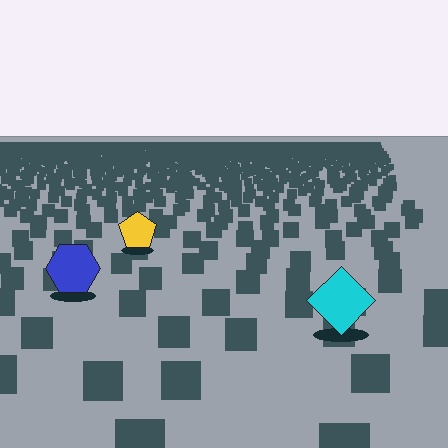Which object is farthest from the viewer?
The yellow pentagon is farthest from the viewer. It appears smaller and the ground texture around it is denser.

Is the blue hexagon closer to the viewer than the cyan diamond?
No. The cyan diamond is closer — you can tell from the texture gradient: the ground texture is coarser near it.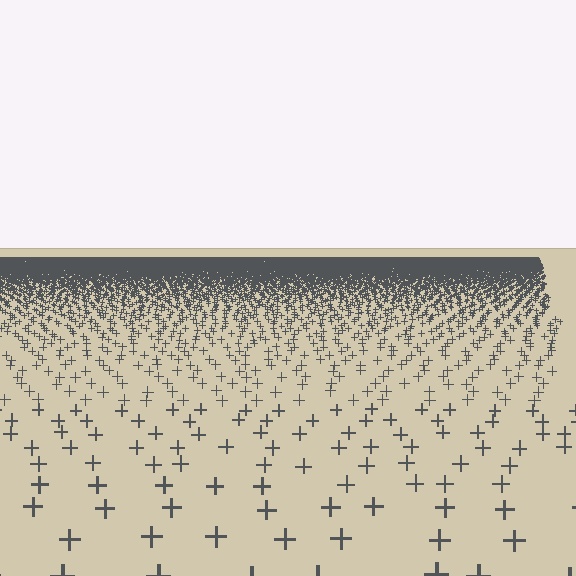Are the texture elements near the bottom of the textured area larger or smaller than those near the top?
Larger. Near the bottom, elements are closer to the viewer and appear at a bigger on-screen size.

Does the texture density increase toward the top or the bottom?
Density increases toward the top.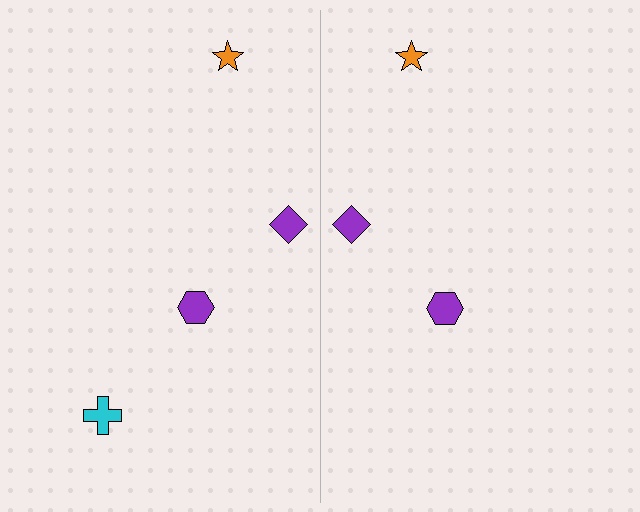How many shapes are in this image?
There are 7 shapes in this image.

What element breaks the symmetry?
A cyan cross is missing from the right side.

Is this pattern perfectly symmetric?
No, the pattern is not perfectly symmetric. A cyan cross is missing from the right side.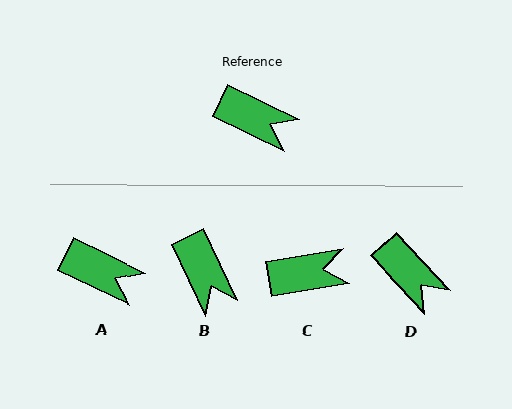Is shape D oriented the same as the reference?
No, it is off by about 21 degrees.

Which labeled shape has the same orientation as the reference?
A.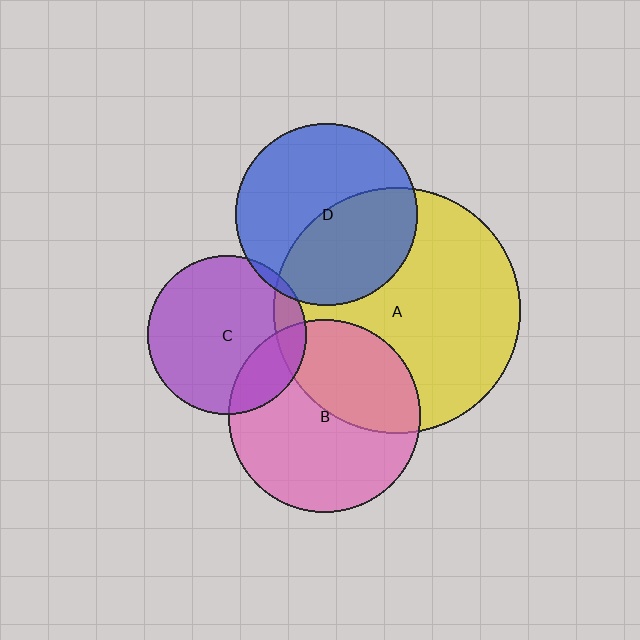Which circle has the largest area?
Circle A (yellow).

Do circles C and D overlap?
Yes.